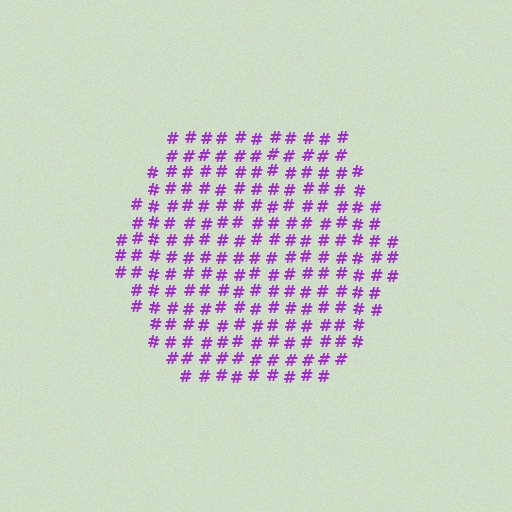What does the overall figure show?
The overall figure shows a hexagon.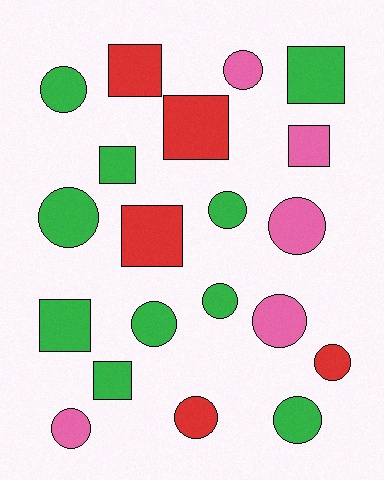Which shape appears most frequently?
Circle, with 12 objects.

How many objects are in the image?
There are 20 objects.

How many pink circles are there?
There are 4 pink circles.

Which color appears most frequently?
Green, with 10 objects.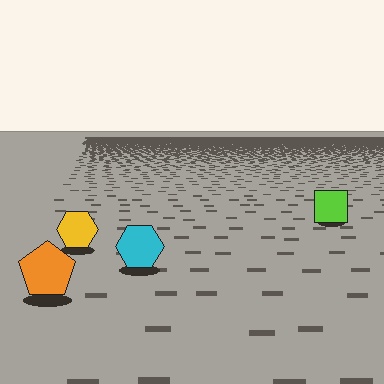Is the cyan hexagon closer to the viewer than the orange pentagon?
No. The orange pentagon is closer — you can tell from the texture gradient: the ground texture is coarser near it.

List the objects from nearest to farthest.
From nearest to farthest: the orange pentagon, the cyan hexagon, the yellow hexagon, the lime square.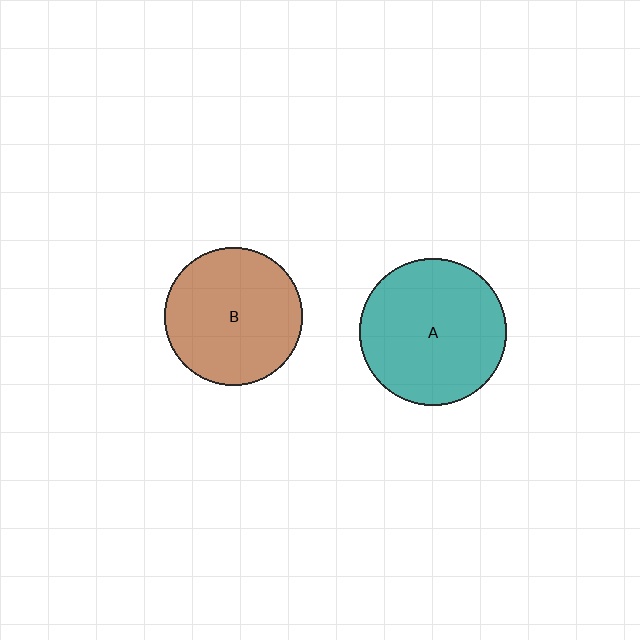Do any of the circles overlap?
No, none of the circles overlap.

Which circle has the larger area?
Circle A (teal).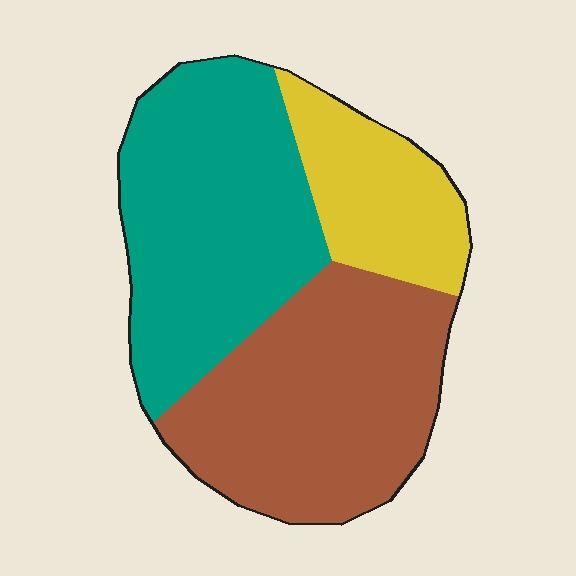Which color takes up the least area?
Yellow, at roughly 20%.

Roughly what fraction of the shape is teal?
Teal covers roughly 40% of the shape.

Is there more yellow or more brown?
Brown.